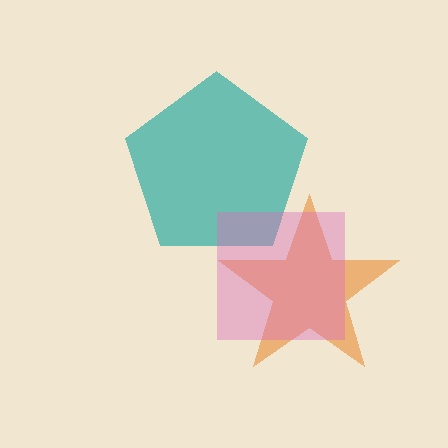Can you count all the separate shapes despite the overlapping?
Yes, there are 3 separate shapes.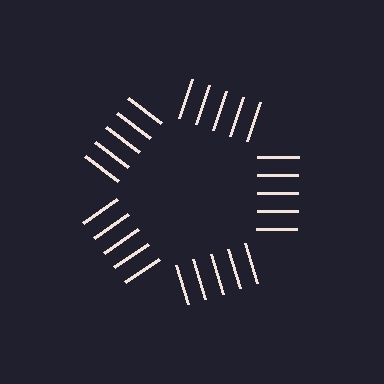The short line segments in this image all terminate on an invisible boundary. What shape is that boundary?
An illusory pentagon — the line segments terminate on its edges but no continuous stroke is drawn.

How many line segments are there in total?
25 — 5 along each of the 5 edges.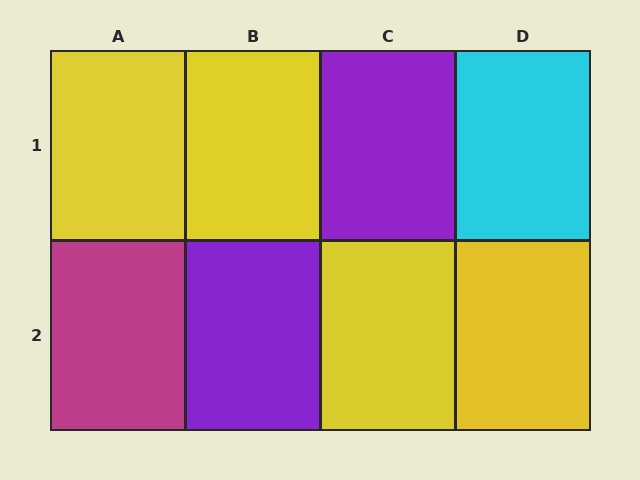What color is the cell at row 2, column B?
Purple.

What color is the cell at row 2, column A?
Magenta.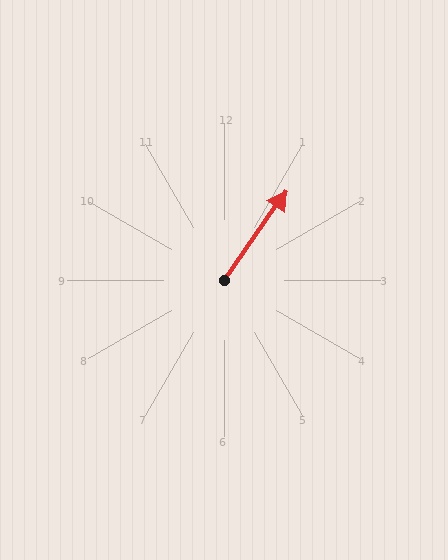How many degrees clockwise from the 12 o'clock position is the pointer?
Approximately 35 degrees.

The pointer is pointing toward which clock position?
Roughly 1 o'clock.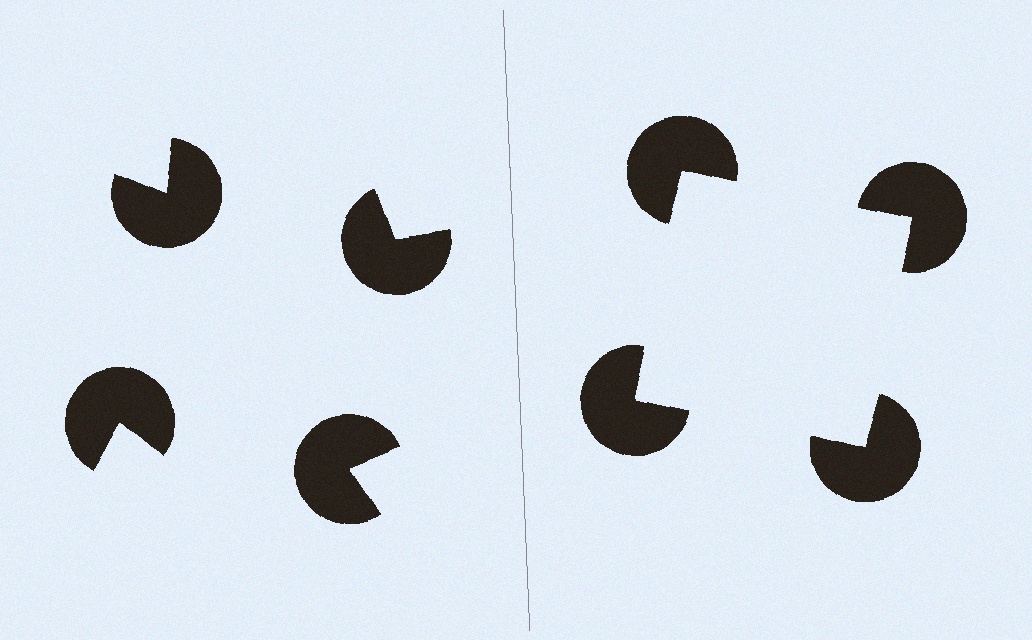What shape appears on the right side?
An illusory square.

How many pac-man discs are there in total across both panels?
8 — 4 on each side.